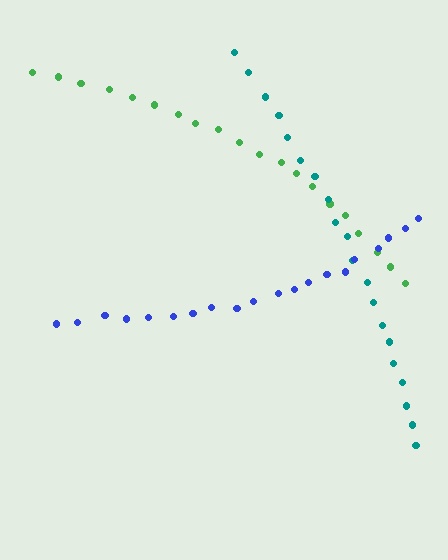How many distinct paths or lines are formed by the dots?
There are 3 distinct paths.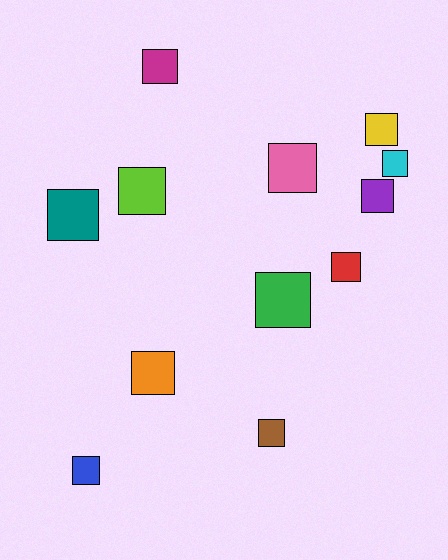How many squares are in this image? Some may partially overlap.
There are 12 squares.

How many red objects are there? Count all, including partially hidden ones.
There is 1 red object.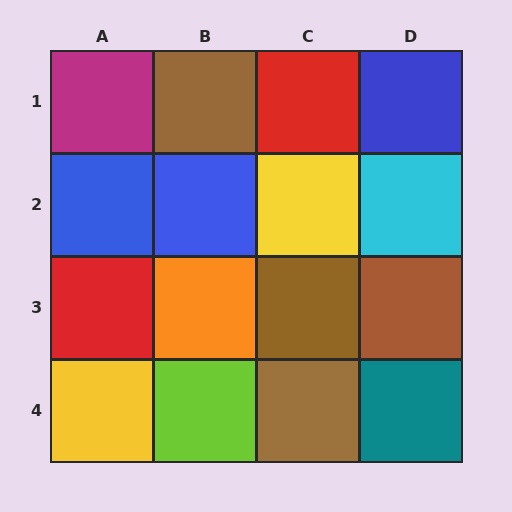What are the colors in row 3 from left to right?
Red, orange, brown, brown.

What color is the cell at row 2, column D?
Cyan.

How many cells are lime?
1 cell is lime.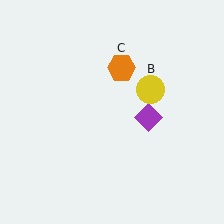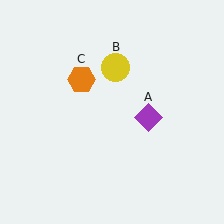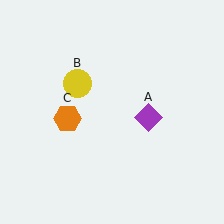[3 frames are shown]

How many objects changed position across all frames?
2 objects changed position: yellow circle (object B), orange hexagon (object C).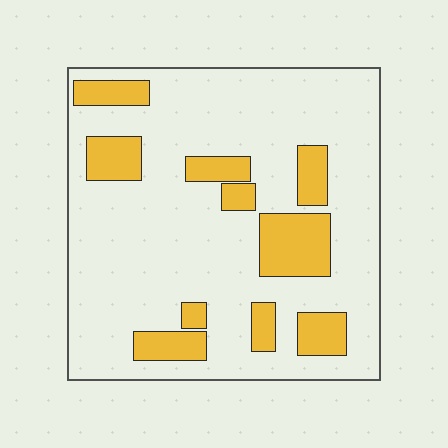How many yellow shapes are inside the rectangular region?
10.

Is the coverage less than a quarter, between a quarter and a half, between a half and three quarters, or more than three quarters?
Less than a quarter.